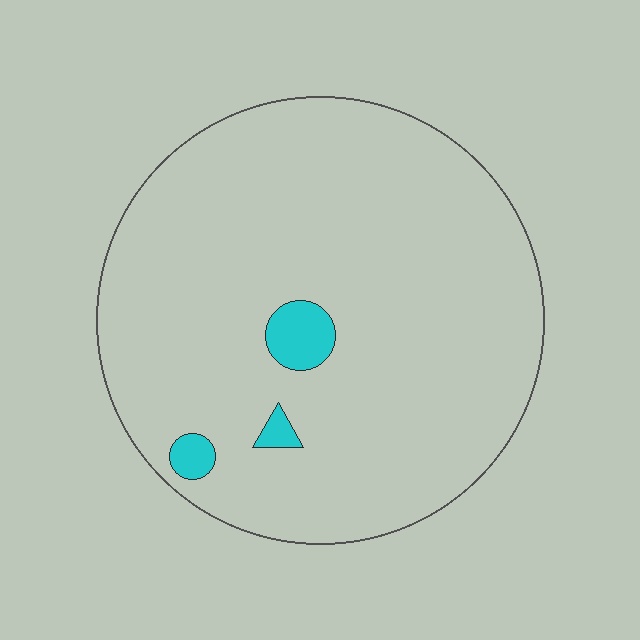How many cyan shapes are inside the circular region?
3.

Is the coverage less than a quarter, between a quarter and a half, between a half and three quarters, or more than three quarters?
Less than a quarter.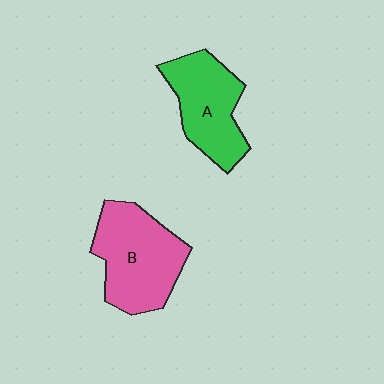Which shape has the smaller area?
Shape A (green).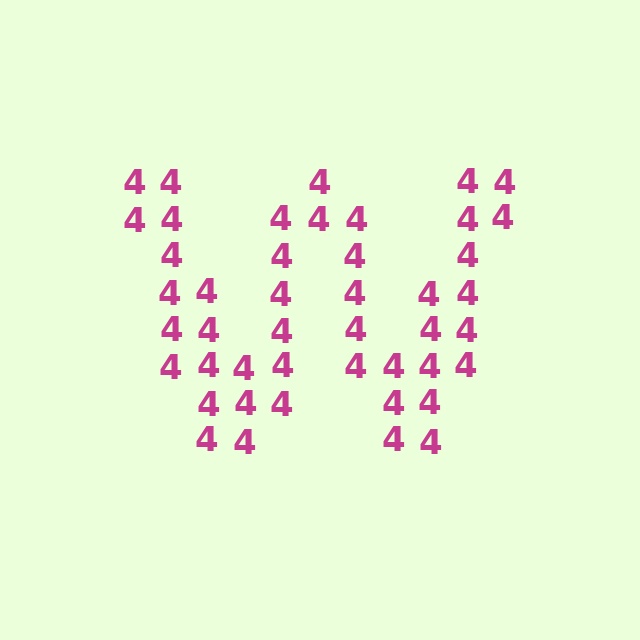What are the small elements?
The small elements are digit 4's.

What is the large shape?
The large shape is the letter W.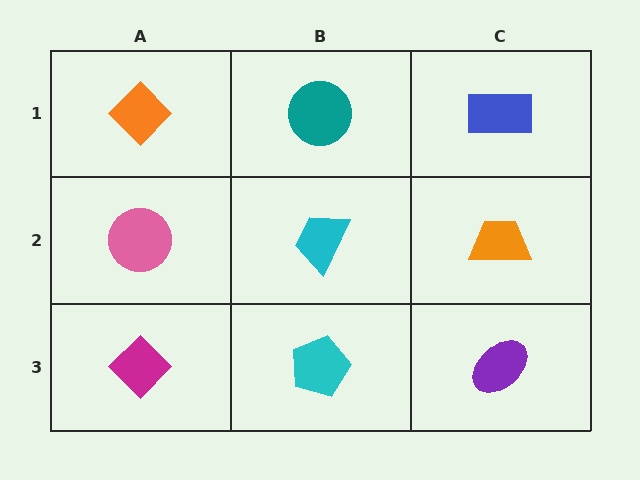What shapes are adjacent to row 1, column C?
An orange trapezoid (row 2, column C), a teal circle (row 1, column B).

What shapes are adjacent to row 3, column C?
An orange trapezoid (row 2, column C), a cyan pentagon (row 3, column B).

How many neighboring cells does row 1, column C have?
2.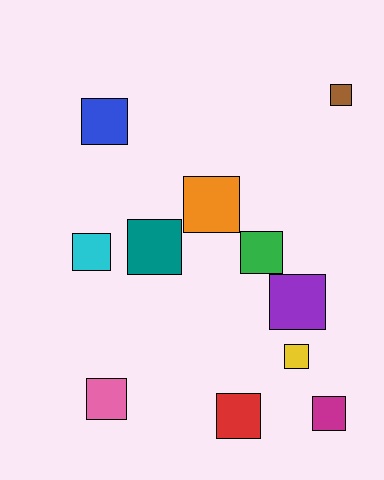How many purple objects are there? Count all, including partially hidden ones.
There is 1 purple object.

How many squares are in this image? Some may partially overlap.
There are 11 squares.